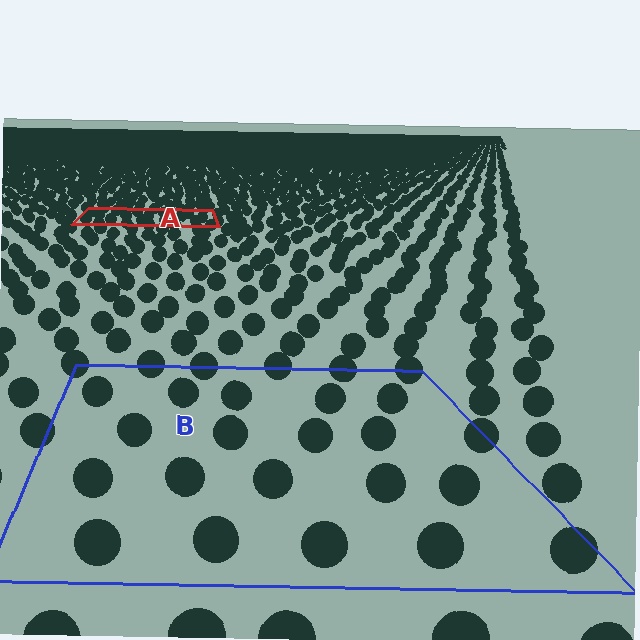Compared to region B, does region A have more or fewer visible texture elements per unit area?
Region A has more texture elements per unit area — they are packed more densely because it is farther away.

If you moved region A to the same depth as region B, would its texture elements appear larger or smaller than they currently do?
They would appear larger. At a closer depth, the same texture elements are projected at a bigger on-screen size.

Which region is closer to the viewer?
Region B is closer. The texture elements there are larger and more spread out.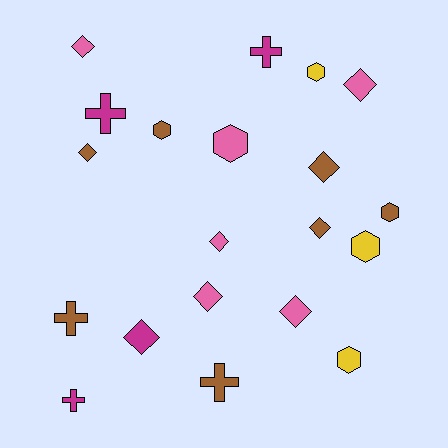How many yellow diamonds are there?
There are no yellow diamonds.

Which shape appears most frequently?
Diamond, with 9 objects.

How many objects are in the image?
There are 20 objects.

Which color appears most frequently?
Brown, with 7 objects.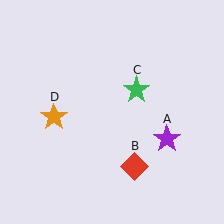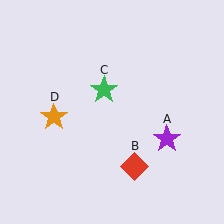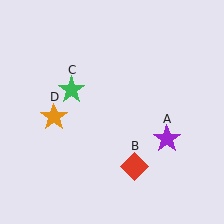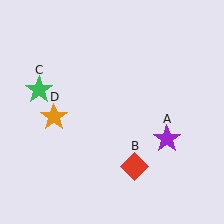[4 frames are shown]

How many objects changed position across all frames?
1 object changed position: green star (object C).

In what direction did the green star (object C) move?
The green star (object C) moved left.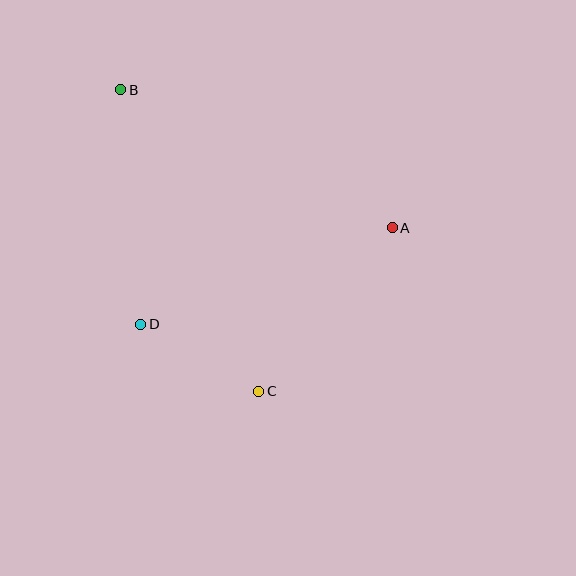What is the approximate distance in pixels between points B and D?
The distance between B and D is approximately 235 pixels.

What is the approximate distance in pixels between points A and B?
The distance between A and B is approximately 305 pixels.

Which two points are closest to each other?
Points C and D are closest to each other.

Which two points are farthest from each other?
Points B and C are farthest from each other.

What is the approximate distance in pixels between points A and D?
The distance between A and D is approximately 270 pixels.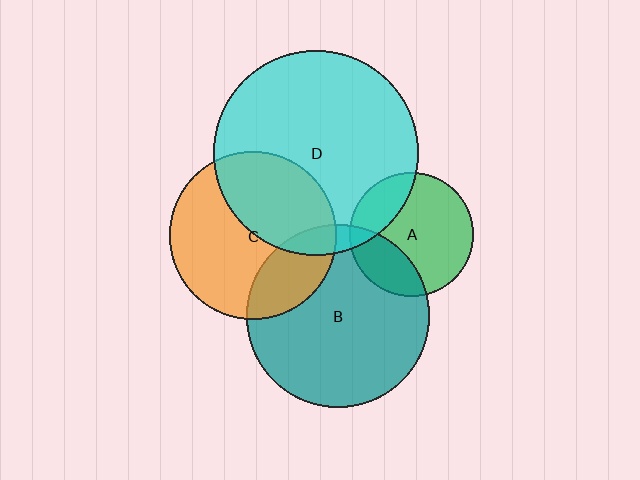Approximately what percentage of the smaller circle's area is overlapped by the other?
Approximately 20%.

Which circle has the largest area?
Circle D (cyan).